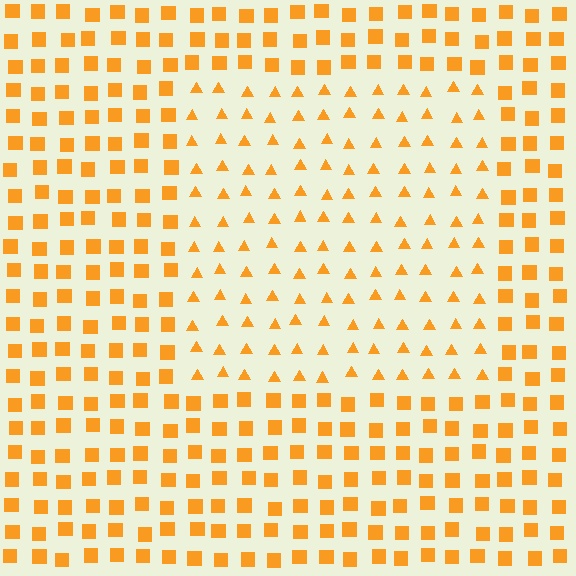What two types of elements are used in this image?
The image uses triangles inside the rectangle region and squares outside it.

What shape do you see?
I see a rectangle.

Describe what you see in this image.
The image is filled with small orange elements arranged in a uniform grid. A rectangle-shaped region contains triangles, while the surrounding area contains squares. The boundary is defined purely by the change in element shape.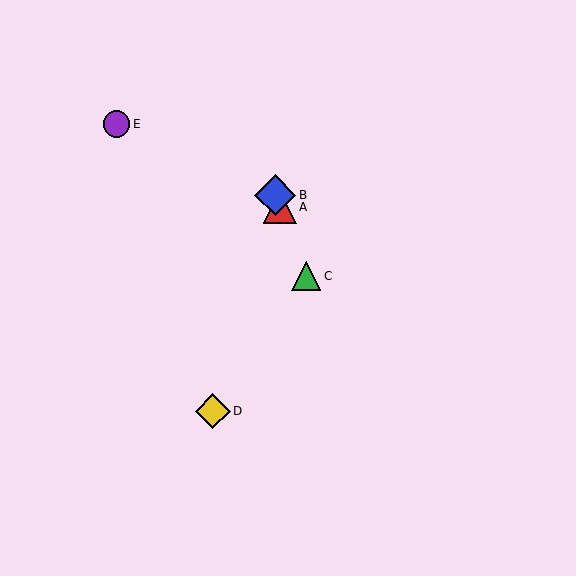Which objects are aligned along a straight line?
Objects A, B, C are aligned along a straight line.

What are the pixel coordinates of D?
Object D is at (213, 411).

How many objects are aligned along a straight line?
3 objects (A, B, C) are aligned along a straight line.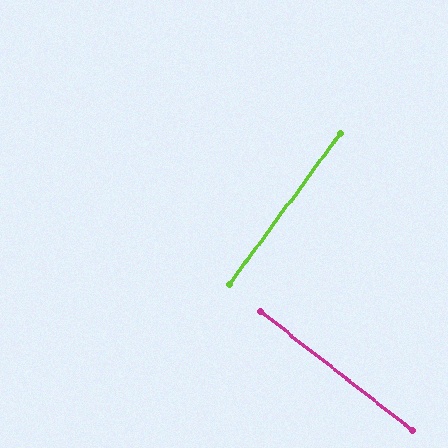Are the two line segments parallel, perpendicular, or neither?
Perpendicular — they meet at approximately 89°.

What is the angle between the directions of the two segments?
Approximately 89 degrees.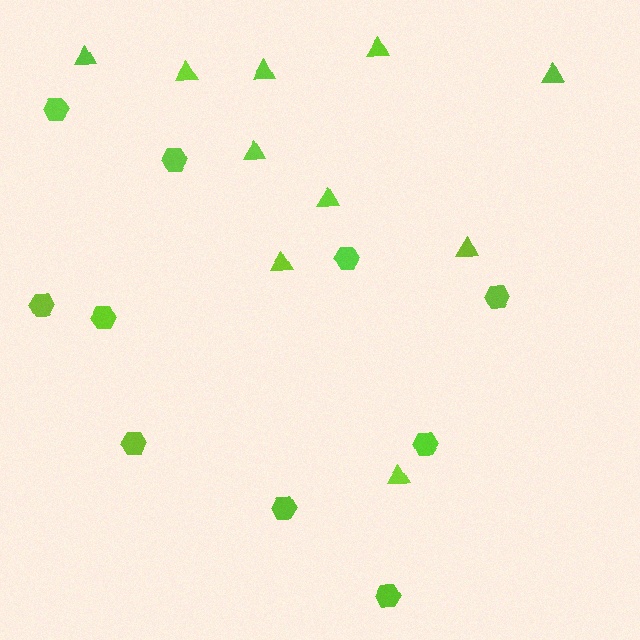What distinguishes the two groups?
There are 2 groups: one group of hexagons (10) and one group of triangles (10).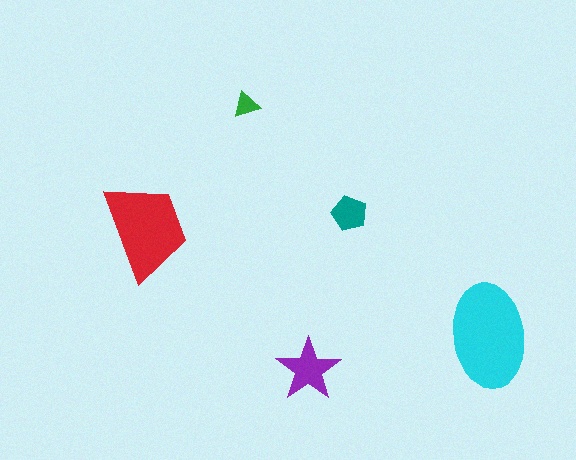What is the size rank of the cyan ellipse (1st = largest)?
1st.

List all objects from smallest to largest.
The green triangle, the teal pentagon, the purple star, the red trapezoid, the cyan ellipse.